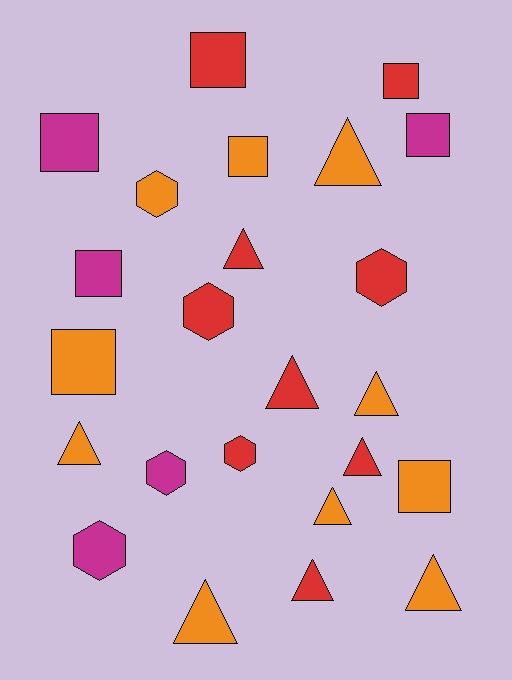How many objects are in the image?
There are 24 objects.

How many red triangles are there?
There are 4 red triangles.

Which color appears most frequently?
Orange, with 10 objects.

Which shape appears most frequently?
Triangle, with 10 objects.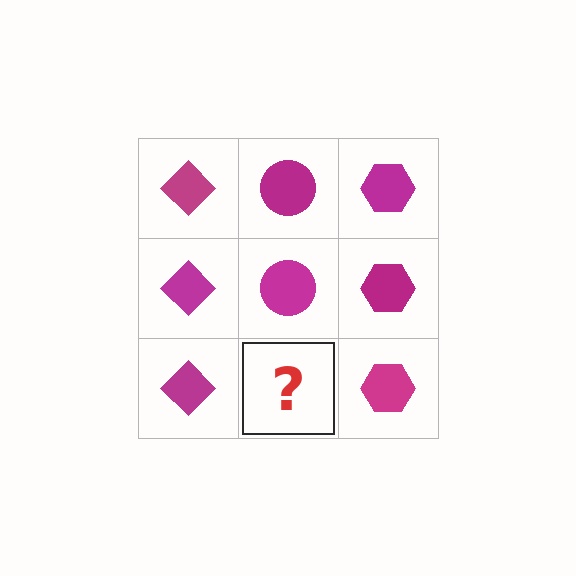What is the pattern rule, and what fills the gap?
The rule is that each column has a consistent shape. The gap should be filled with a magenta circle.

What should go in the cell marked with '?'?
The missing cell should contain a magenta circle.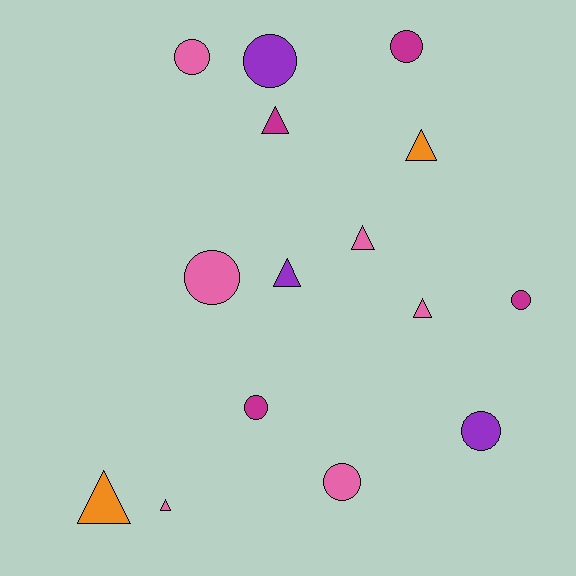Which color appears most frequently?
Pink, with 6 objects.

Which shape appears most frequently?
Circle, with 8 objects.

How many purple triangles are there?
There is 1 purple triangle.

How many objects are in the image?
There are 15 objects.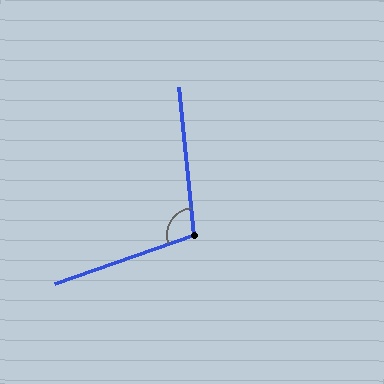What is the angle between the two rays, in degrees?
Approximately 104 degrees.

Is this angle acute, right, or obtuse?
It is obtuse.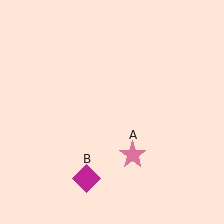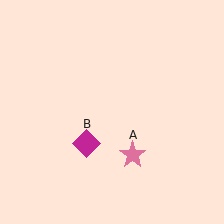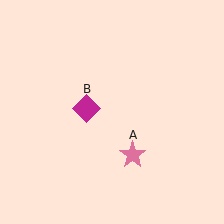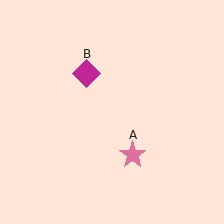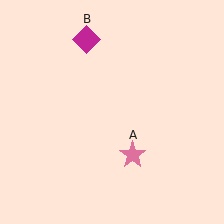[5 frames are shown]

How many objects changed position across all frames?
1 object changed position: magenta diamond (object B).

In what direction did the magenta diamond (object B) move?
The magenta diamond (object B) moved up.